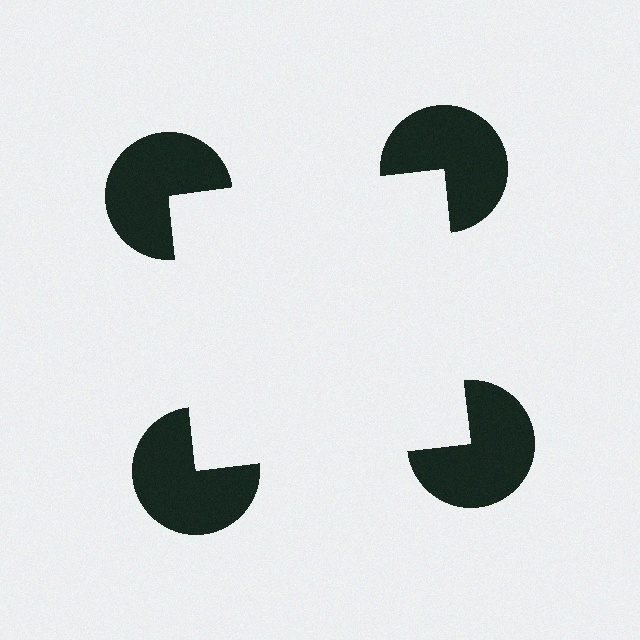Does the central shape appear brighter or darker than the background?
It typically appears slightly brighter than the background, even though no actual brightness change is drawn.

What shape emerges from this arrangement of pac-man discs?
An illusory square — its edges are inferred from the aligned wedge cuts in the pac-man discs, not physically drawn.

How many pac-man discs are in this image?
There are 4 — one at each vertex of the illusory square.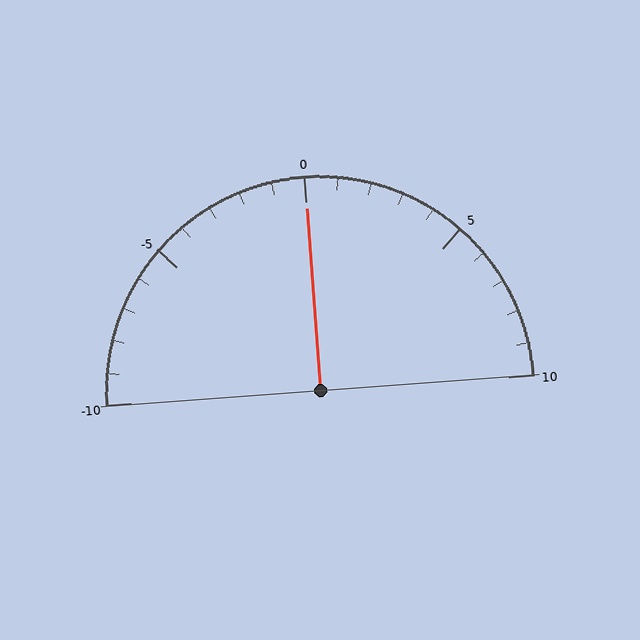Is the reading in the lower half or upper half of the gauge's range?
The reading is in the upper half of the range (-10 to 10).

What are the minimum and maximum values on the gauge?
The gauge ranges from -10 to 10.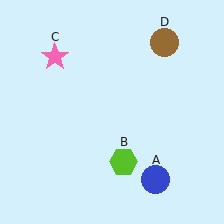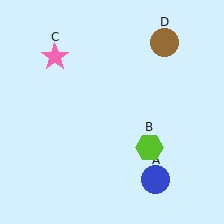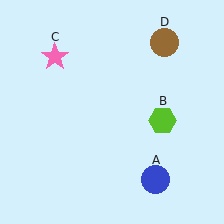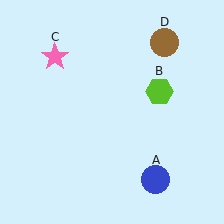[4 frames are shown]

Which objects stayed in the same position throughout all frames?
Blue circle (object A) and pink star (object C) and brown circle (object D) remained stationary.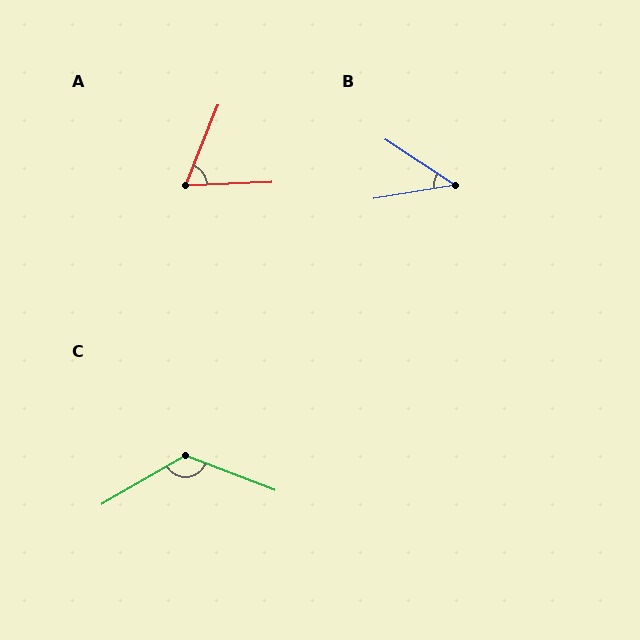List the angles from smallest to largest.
B (42°), A (65°), C (129°).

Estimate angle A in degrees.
Approximately 65 degrees.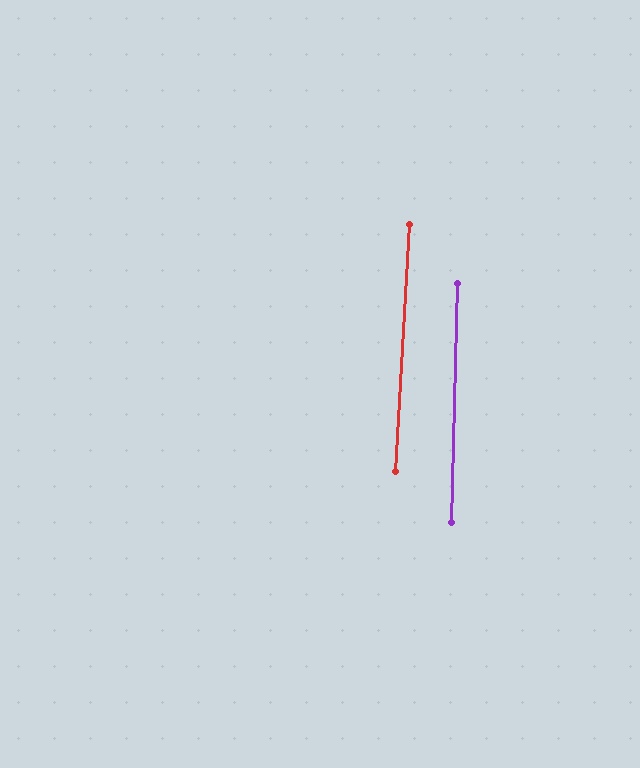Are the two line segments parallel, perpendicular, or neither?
Parallel — their directions differ by only 1.7°.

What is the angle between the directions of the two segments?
Approximately 2 degrees.